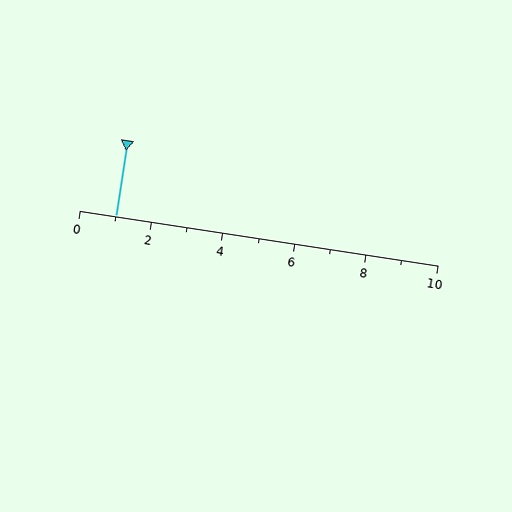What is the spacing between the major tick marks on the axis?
The major ticks are spaced 2 apart.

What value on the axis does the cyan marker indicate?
The marker indicates approximately 1.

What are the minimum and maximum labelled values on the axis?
The axis runs from 0 to 10.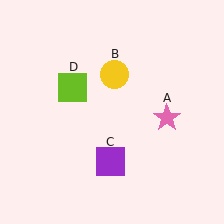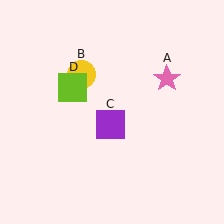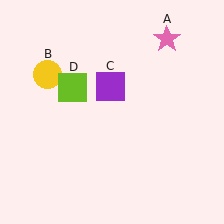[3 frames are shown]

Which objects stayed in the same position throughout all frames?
Lime square (object D) remained stationary.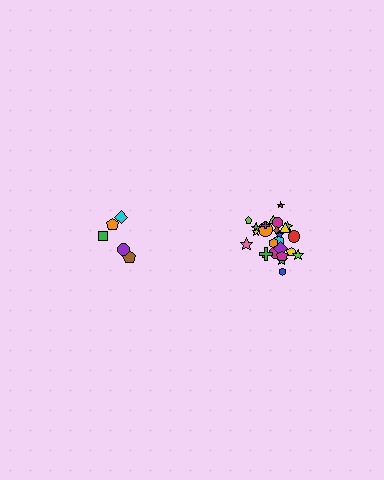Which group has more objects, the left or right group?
The right group.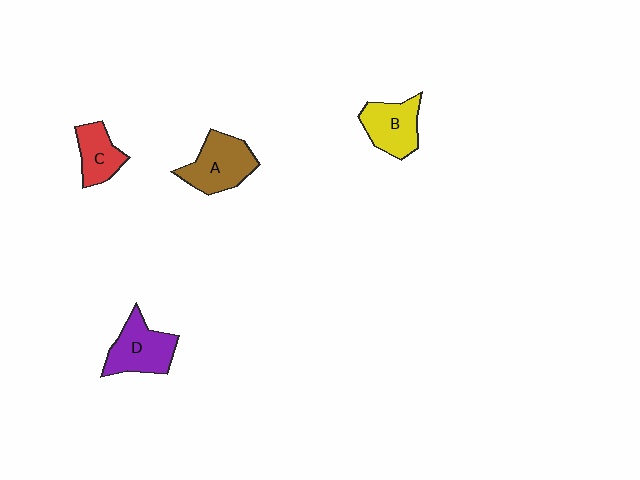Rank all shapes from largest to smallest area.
From largest to smallest: A (brown), D (purple), B (yellow), C (red).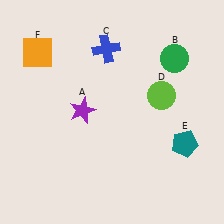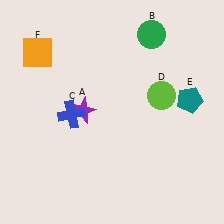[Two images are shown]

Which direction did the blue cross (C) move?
The blue cross (C) moved down.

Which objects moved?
The objects that moved are: the green circle (B), the blue cross (C), the teal pentagon (E).